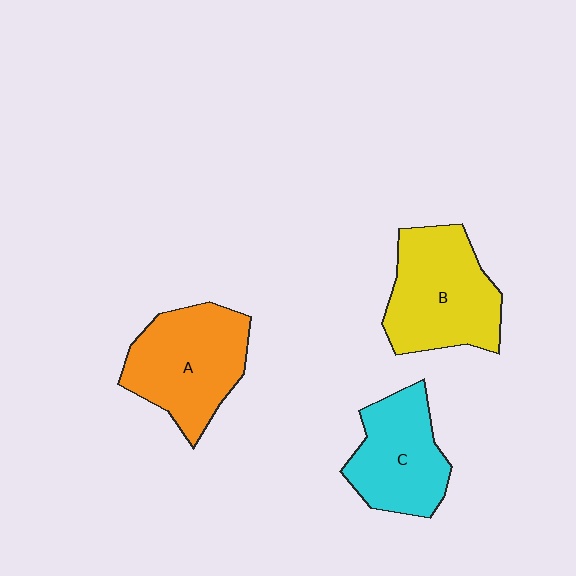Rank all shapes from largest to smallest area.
From largest to smallest: B (yellow), A (orange), C (cyan).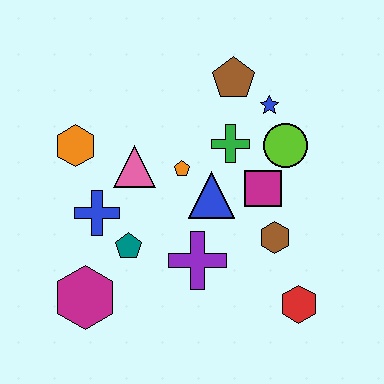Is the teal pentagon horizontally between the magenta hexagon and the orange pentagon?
Yes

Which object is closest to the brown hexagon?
The magenta square is closest to the brown hexagon.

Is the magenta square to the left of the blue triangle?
No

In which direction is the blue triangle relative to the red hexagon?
The blue triangle is above the red hexagon.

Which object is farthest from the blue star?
The magenta hexagon is farthest from the blue star.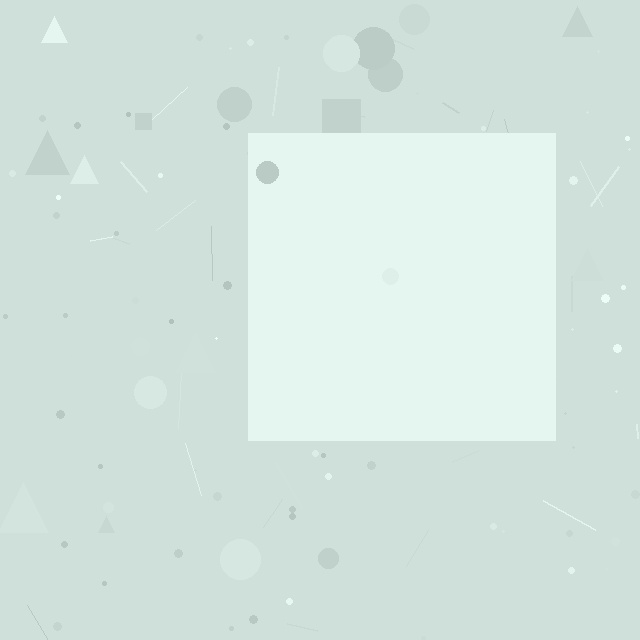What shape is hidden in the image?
A square is hidden in the image.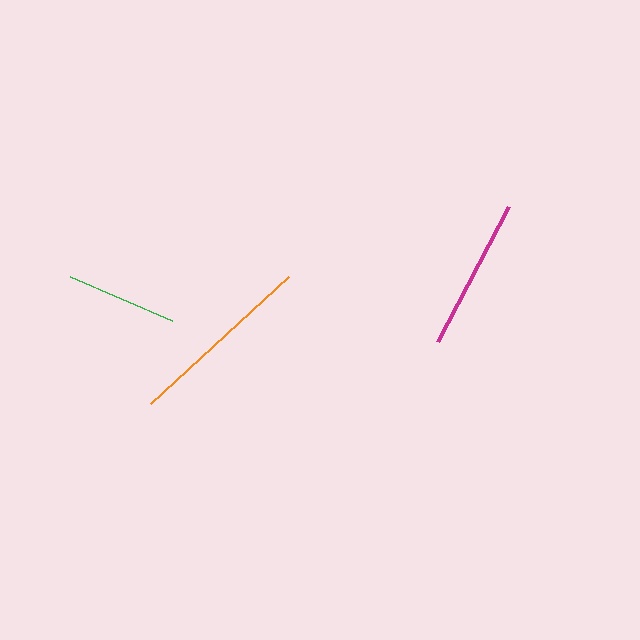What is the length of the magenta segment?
The magenta segment is approximately 152 pixels long.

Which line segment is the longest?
The orange line is the longest at approximately 188 pixels.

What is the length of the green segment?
The green segment is approximately 111 pixels long.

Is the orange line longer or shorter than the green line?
The orange line is longer than the green line.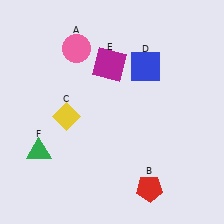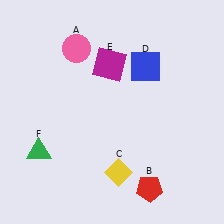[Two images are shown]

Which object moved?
The yellow diamond (C) moved down.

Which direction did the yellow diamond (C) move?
The yellow diamond (C) moved down.